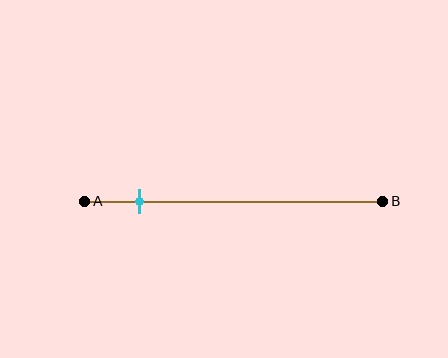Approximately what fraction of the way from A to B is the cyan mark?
The cyan mark is approximately 20% of the way from A to B.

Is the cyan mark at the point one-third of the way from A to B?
No, the mark is at about 20% from A, not at the 33% one-third point.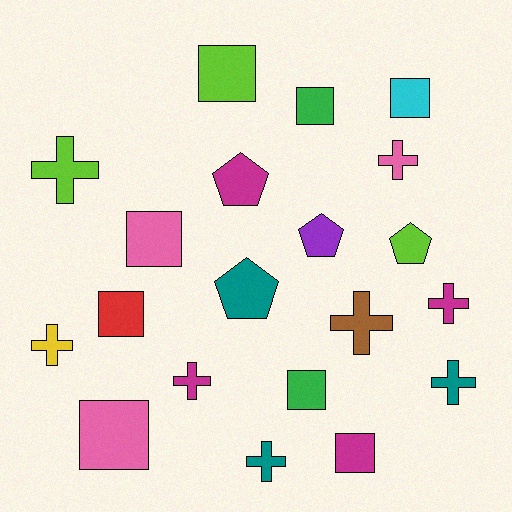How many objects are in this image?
There are 20 objects.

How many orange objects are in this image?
There are no orange objects.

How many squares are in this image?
There are 8 squares.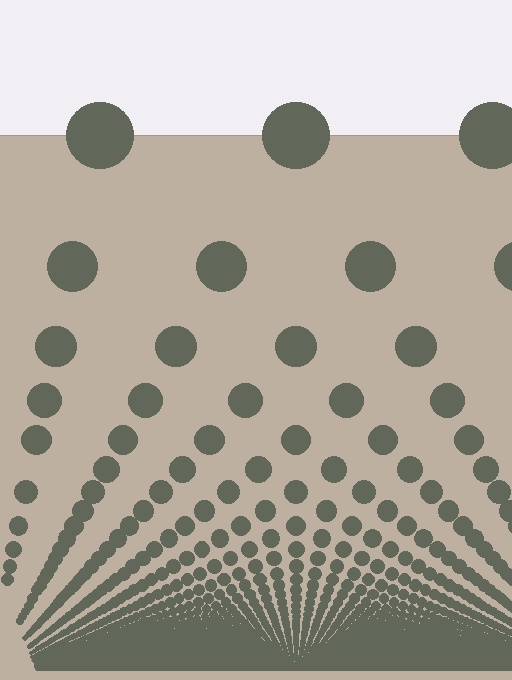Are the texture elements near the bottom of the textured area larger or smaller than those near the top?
Smaller. The gradient is inverted — elements near the bottom are smaller and denser.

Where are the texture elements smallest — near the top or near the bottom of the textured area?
Near the bottom.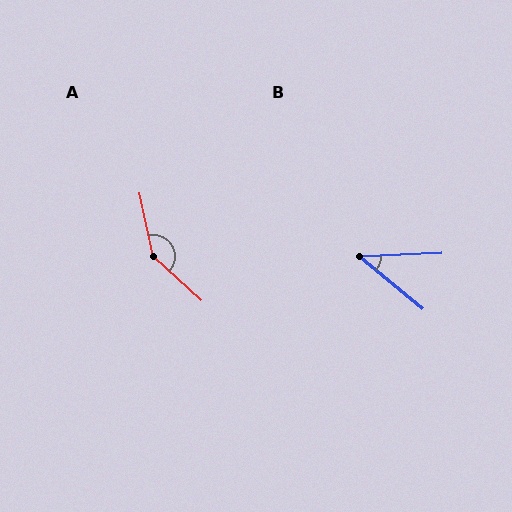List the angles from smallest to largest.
B (42°), A (144°).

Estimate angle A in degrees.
Approximately 144 degrees.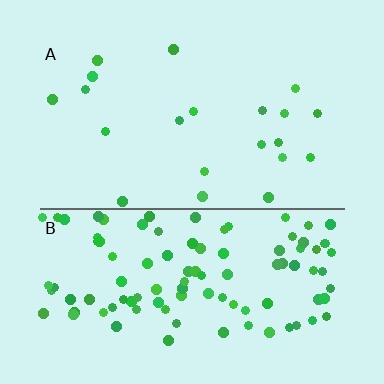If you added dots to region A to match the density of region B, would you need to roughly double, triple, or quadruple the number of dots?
Approximately quadruple.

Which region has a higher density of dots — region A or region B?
B (the bottom).